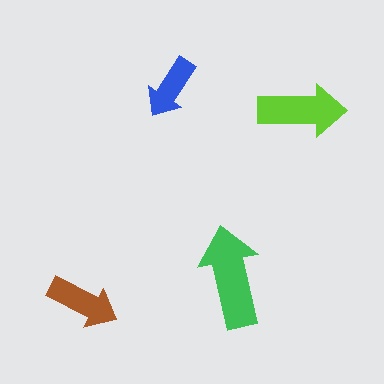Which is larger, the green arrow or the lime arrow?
The green one.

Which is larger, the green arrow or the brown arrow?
The green one.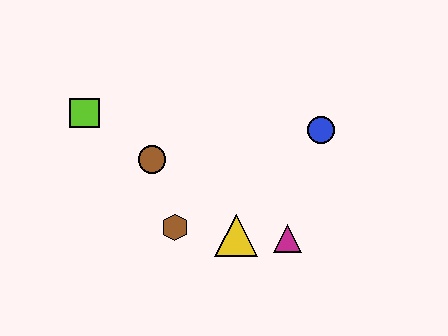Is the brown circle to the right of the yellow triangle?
No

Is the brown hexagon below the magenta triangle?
No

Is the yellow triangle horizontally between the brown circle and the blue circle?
Yes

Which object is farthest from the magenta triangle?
The lime square is farthest from the magenta triangle.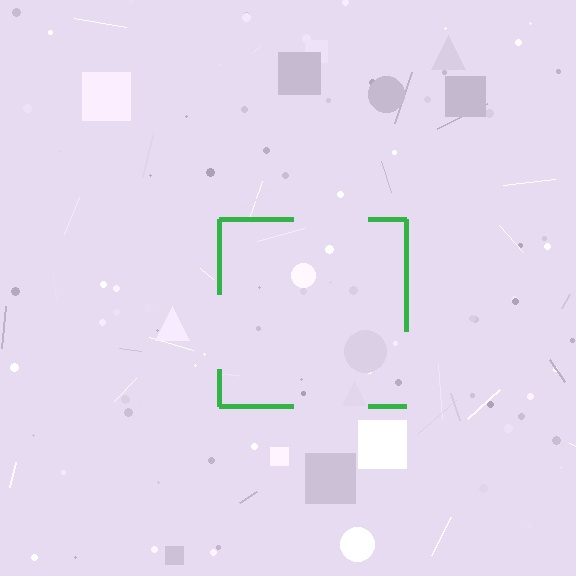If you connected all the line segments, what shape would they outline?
They would outline a square.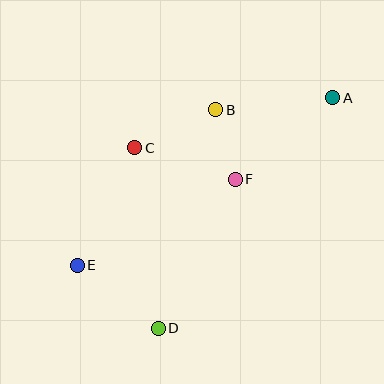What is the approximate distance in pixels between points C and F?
The distance between C and F is approximately 105 pixels.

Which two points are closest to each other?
Points B and F are closest to each other.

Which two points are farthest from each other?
Points A and E are farthest from each other.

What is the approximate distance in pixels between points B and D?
The distance between B and D is approximately 226 pixels.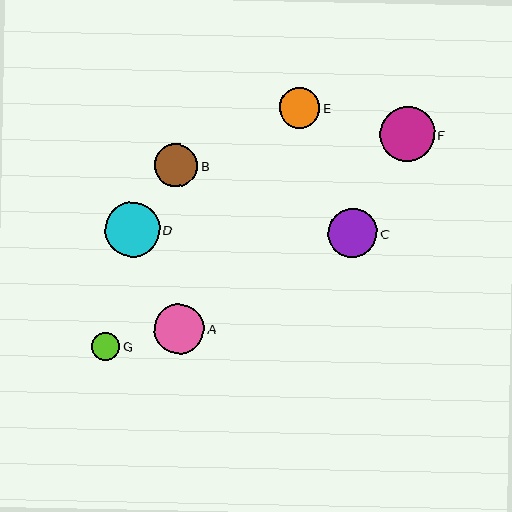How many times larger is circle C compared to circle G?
Circle C is approximately 1.7 times the size of circle G.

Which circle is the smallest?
Circle G is the smallest with a size of approximately 29 pixels.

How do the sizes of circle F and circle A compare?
Circle F and circle A are approximately the same size.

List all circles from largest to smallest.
From largest to smallest: F, D, A, C, B, E, G.